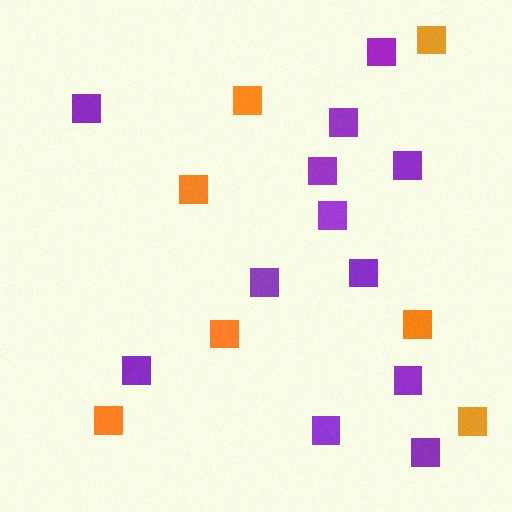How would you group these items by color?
There are 2 groups: one group of purple squares (12) and one group of orange squares (7).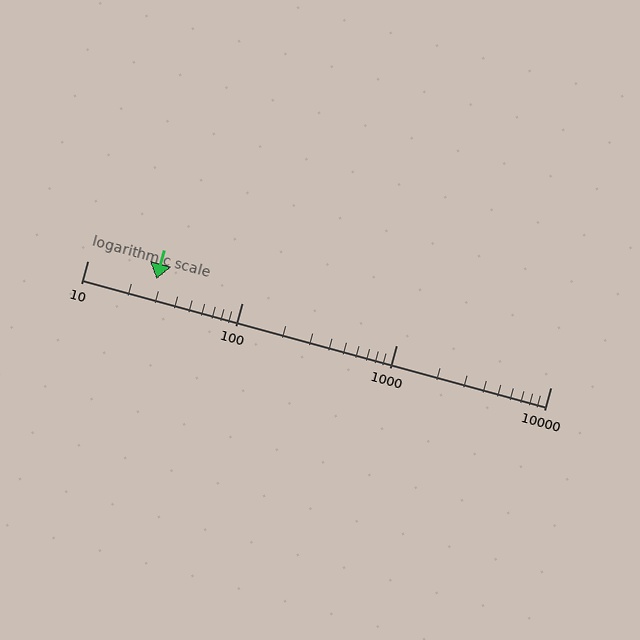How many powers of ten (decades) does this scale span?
The scale spans 3 decades, from 10 to 10000.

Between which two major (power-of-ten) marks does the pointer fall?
The pointer is between 10 and 100.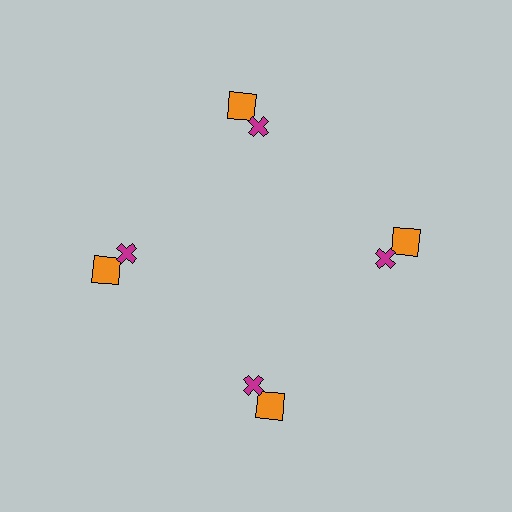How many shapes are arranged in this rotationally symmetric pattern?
There are 8 shapes, arranged in 4 groups of 2.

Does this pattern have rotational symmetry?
Yes, this pattern has 4-fold rotational symmetry. It looks the same after rotating 90 degrees around the center.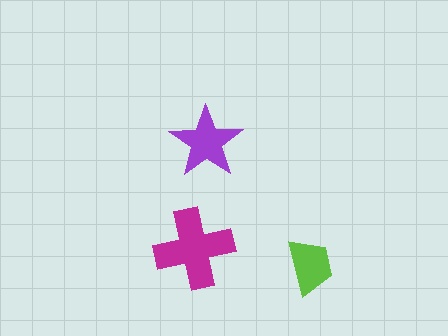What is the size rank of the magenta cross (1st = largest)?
1st.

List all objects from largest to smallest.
The magenta cross, the purple star, the lime trapezoid.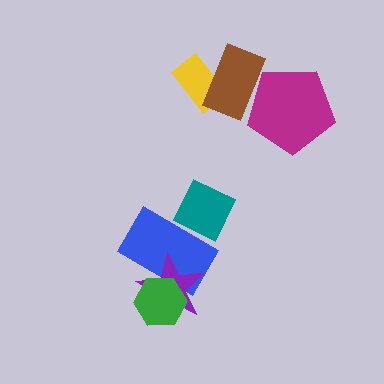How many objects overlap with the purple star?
2 objects overlap with the purple star.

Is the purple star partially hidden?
Yes, it is partially covered by another shape.